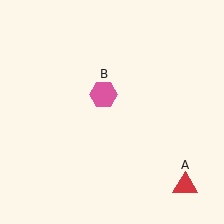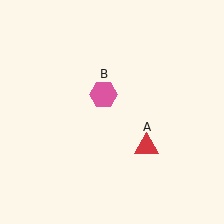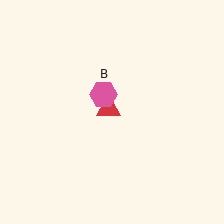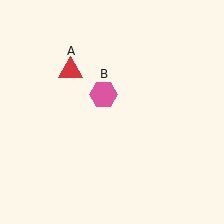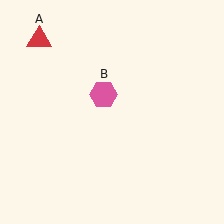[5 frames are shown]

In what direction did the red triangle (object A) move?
The red triangle (object A) moved up and to the left.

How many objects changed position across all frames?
1 object changed position: red triangle (object A).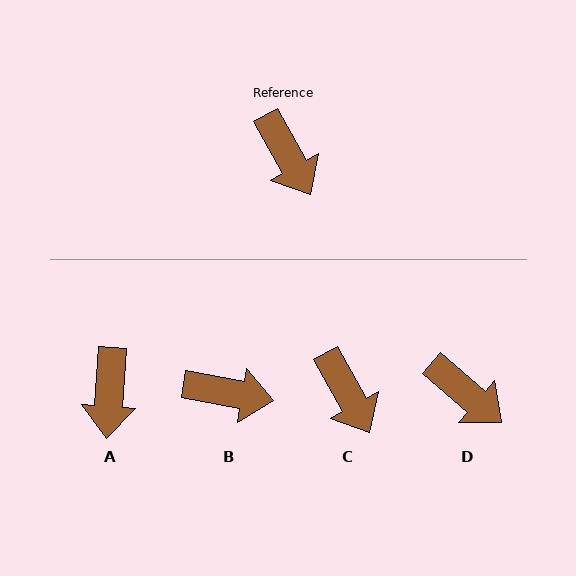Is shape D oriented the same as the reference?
No, it is off by about 20 degrees.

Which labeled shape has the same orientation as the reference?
C.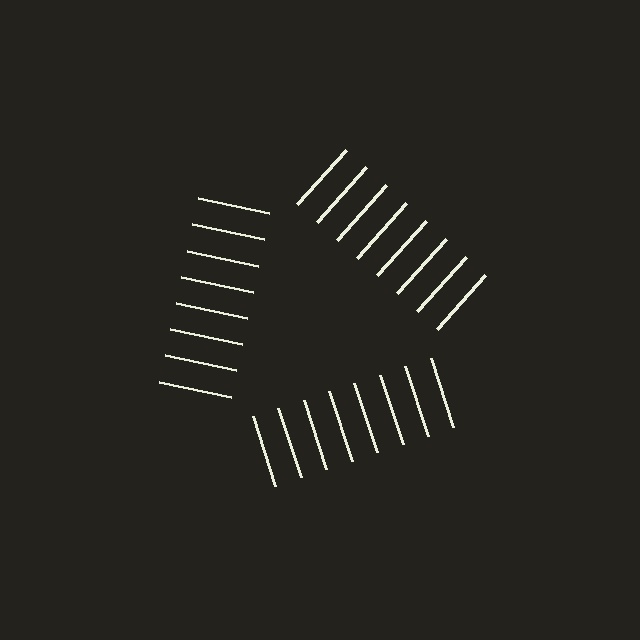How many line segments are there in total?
24 — 8 along each of the 3 edges.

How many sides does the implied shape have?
3 sides — the line-ends trace a triangle.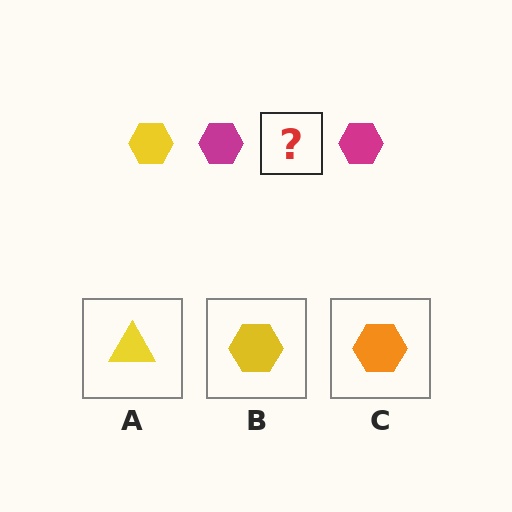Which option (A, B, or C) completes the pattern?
B.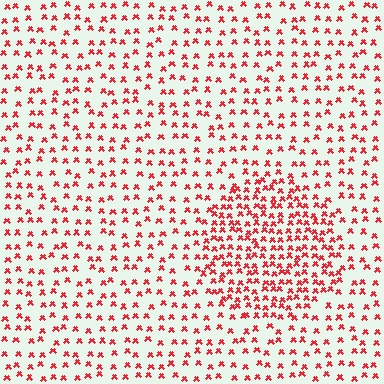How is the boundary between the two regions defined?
The boundary is defined by a change in element density (approximately 2.0x ratio). All elements are the same color, size, and shape.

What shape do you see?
I see a circle.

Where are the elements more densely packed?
The elements are more densely packed inside the circle boundary.